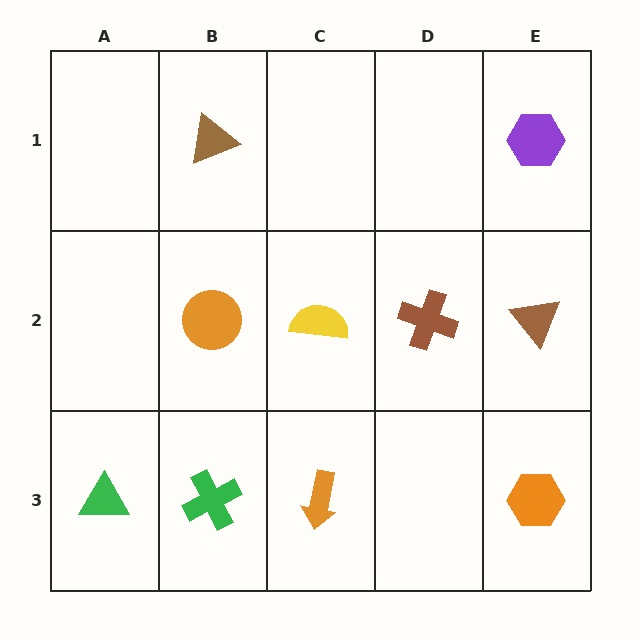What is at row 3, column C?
An orange arrow.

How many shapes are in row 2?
4 shapes.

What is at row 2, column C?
A yellow semicircle.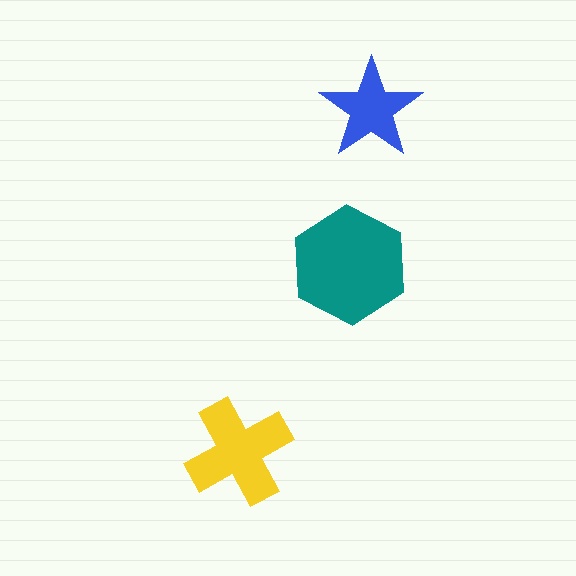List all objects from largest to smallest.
The teal hexagon, the yellow cross, the blue star.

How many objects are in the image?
There are 3 objects in the image.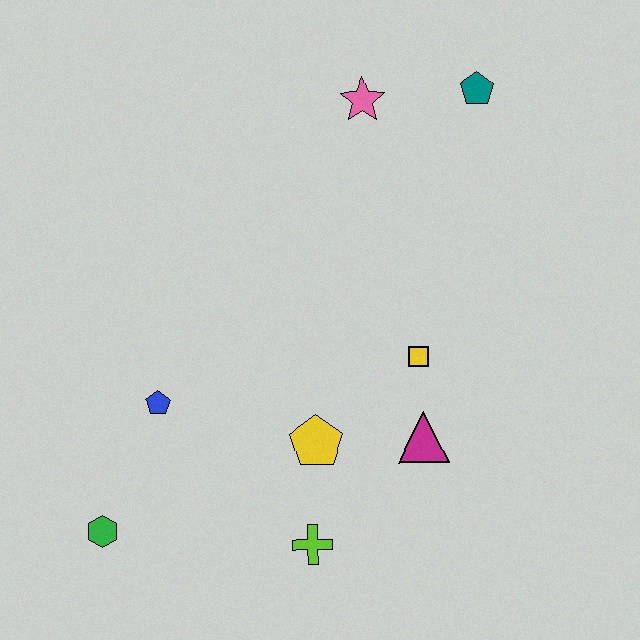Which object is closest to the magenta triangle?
The yellow square is closest to the magenta triangle.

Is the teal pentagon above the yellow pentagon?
Yes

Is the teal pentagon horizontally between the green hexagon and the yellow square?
No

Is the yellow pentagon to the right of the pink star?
No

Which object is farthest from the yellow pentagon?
The teal pentagon is farthest from the yellow pentagon.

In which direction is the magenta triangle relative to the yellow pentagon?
The magenta triangle is to the right of the yellow pentagon.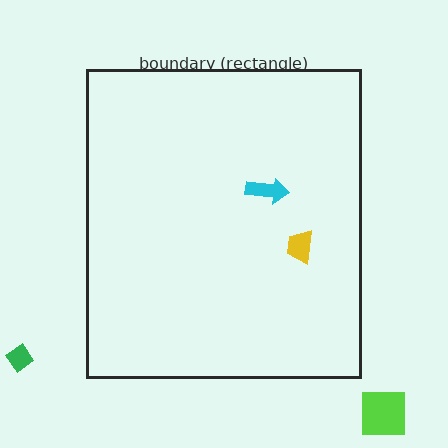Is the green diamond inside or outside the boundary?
Outside.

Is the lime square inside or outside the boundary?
Outside.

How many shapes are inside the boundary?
2 inside, 2 outside.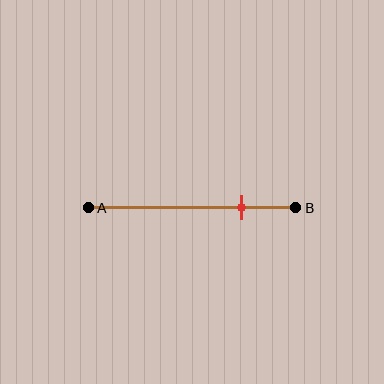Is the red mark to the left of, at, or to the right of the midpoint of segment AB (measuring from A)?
The red mark is to the right of the midpoint of segment AB.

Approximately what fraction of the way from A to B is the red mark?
The red mark is approximately 75% of the way from A to B.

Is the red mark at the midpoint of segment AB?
No, the mark is at about 75% from A, not at the 50% midpoint.